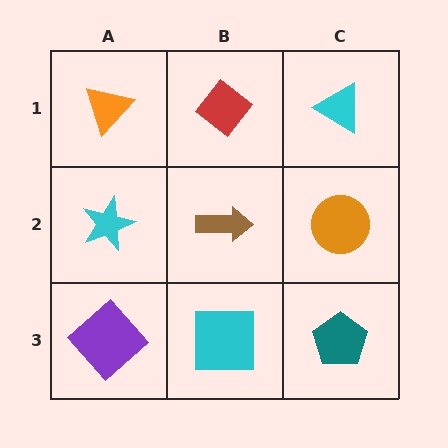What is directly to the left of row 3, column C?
A cyan square.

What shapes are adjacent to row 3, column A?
A cyan star (row 2, column A), a cyan square (row 3, column B).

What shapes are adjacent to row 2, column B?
A red diamond (row 1, column B), a cyan square (row 3, column B), a cyan star (row 2, column A), an orange circle (row 2, column C).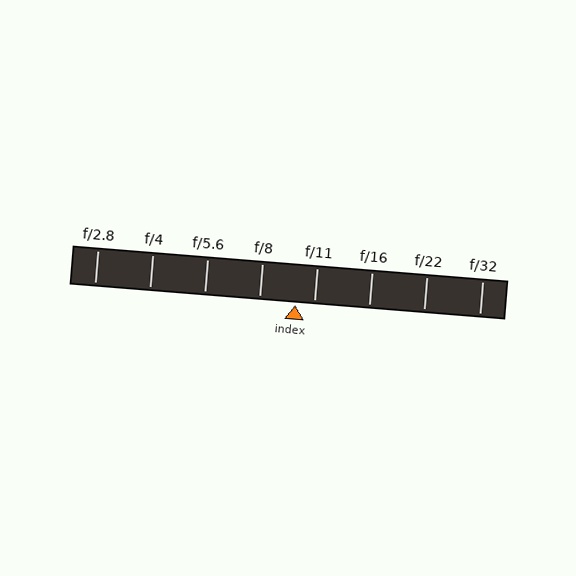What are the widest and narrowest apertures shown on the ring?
The widest aperture shown is f/2.8 and the narrowest is f/32.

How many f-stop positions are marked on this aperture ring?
There are 8 f-stop positions marked.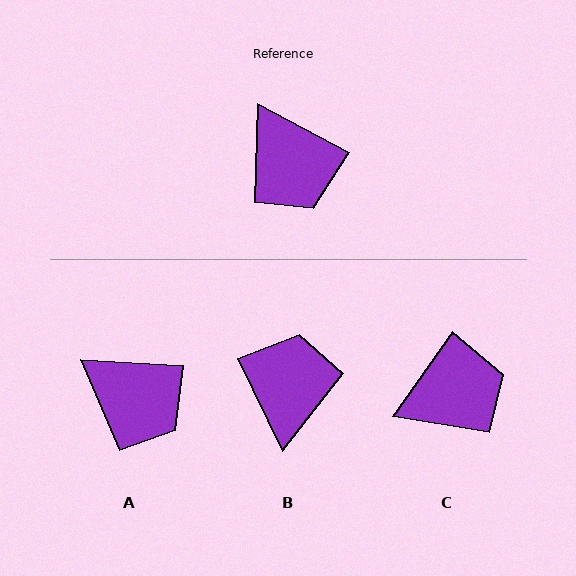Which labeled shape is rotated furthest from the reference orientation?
B, about 144 degrees away.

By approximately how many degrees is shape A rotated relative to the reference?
Approximately 25 degrees counter-clockwise.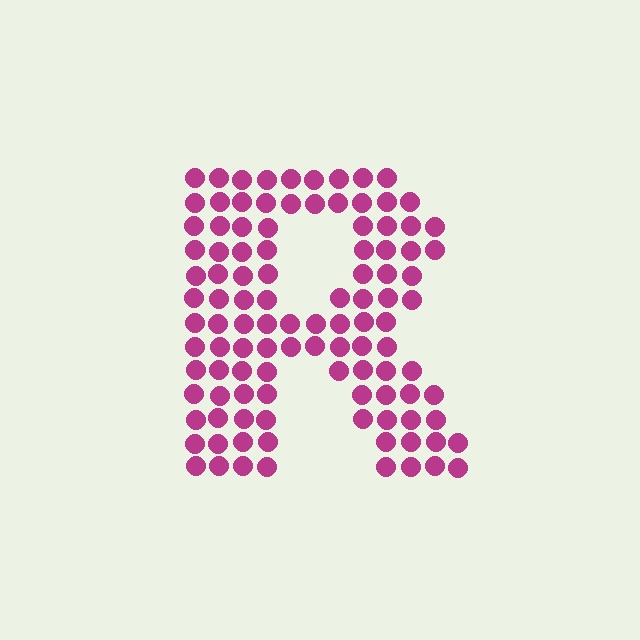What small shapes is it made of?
It is made of small circles.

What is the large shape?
The large shape is the letter R.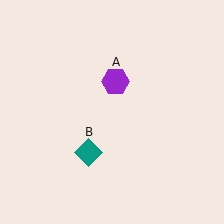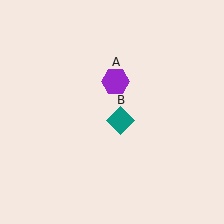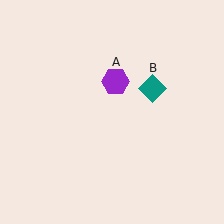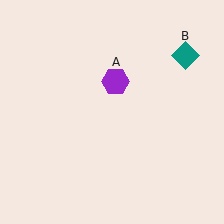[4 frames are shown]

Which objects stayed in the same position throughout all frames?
Purple hexagon (object A) remained stationary.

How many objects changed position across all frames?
1 object changed position: teal diamond (object B).